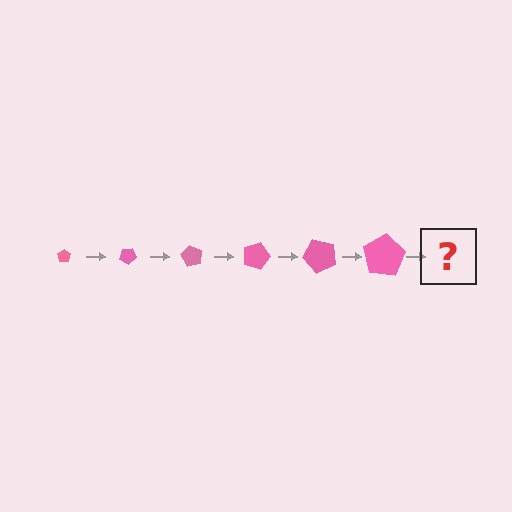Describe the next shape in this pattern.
It should be a pentagon, larger than the previous one and rotated 180 degrees from the start.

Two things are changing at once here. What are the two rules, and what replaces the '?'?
The two rules are that the pentagon grows larger each step and it rotates 30 degrees each step. The '?' should be a pentagon, larger than the previous one and rotated 180 degrees from the start.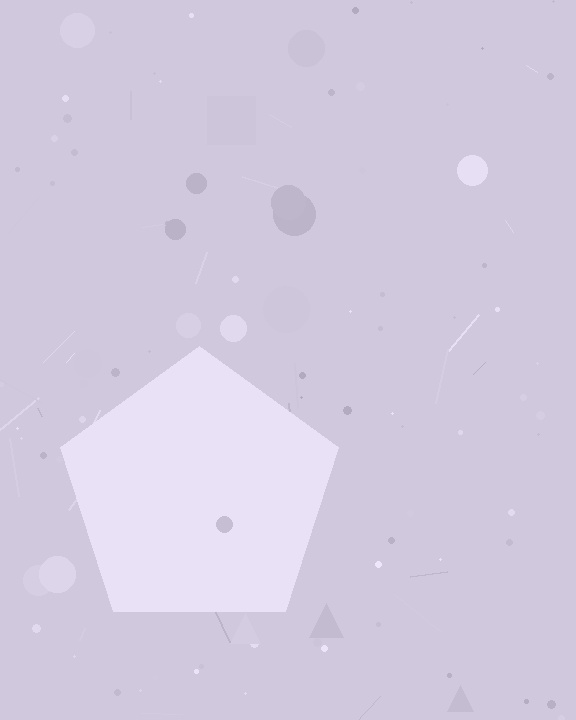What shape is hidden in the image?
A pentagon is hidden in the image.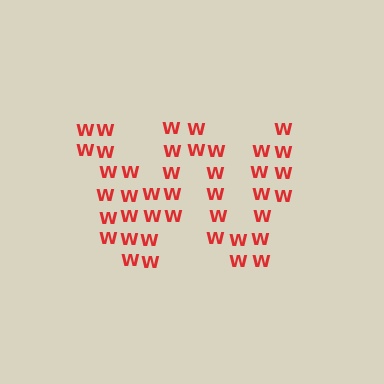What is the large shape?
The large shape is the letter W.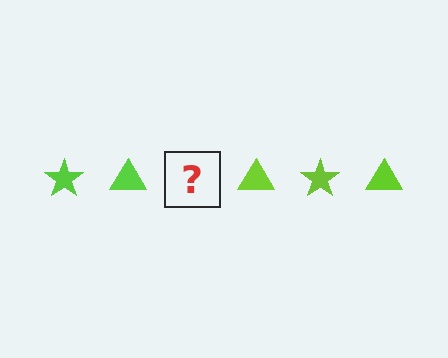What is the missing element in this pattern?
The missing element is a lime star.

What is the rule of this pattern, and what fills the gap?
The rule is that the pattern cycles through star, triangle shapes in lime. The gap should be filled with a lime star.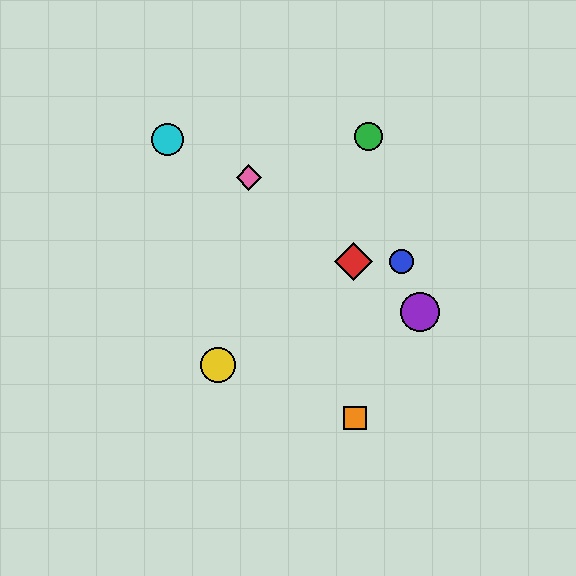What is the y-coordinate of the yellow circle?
The yellow circle is at y≈365.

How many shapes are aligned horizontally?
2 shapes (the red diamond, the blue circle) are aligned horizontally.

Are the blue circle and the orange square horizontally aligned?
No, the blue circle is at y≈262 and the orange square is at y≈418.